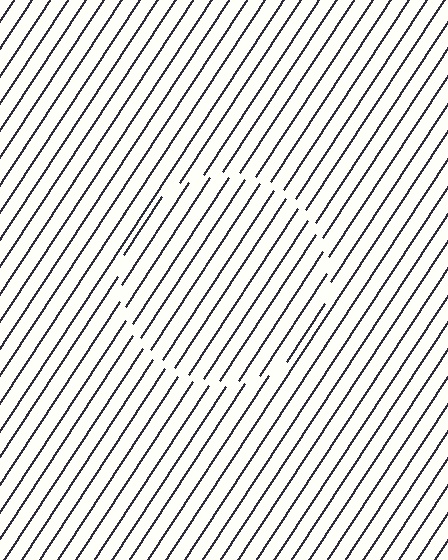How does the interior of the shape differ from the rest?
The interior of the shape contains the same grating, shifted by half a period — the contour is defined by the phase discontinuity where line-ends from the inner and outer gratings abut.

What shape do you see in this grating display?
An illusory circle. The interior of the shape contains the same grating, shifted by half a period — the contour is defined by the phase discontinuity where line-ends from the inner and outer gratings abut.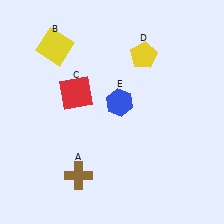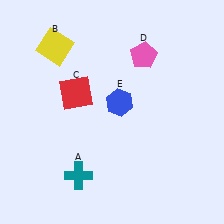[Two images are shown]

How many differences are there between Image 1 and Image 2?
There are 2 differences between the two images.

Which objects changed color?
A changed from brown to teal. D changed from yellow to pink.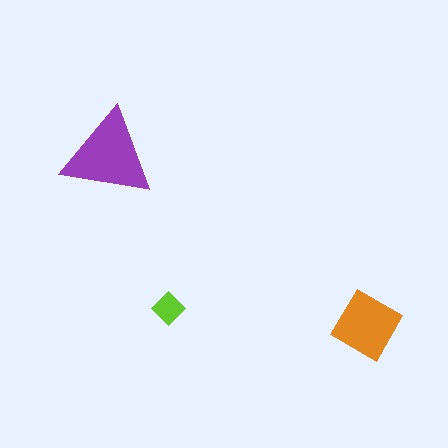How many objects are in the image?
There are 3 objects in the image.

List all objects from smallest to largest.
The lime diamond, the orange diamond, the purple triangle.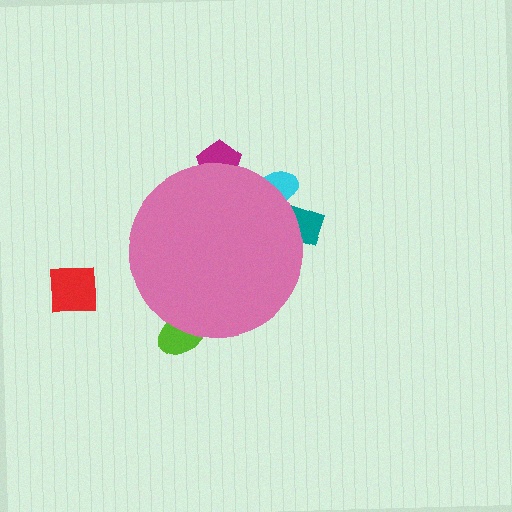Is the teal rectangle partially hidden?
Yes, the teal rectangle is partially hidden behind the pink circle.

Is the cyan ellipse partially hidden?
Yes, the cyan ellipse is partially hidden behind the pink circle.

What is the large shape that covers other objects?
A pink circle.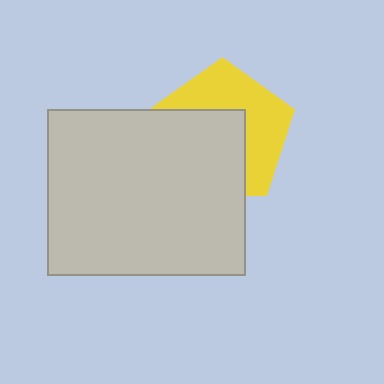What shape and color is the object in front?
The object in front is a light gray rectangle.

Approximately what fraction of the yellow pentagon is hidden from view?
Roughly 51% of the yellow pentagon is hidden behind the light gray rectangle.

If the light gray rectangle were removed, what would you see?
You would see the complete yellow pentagon.